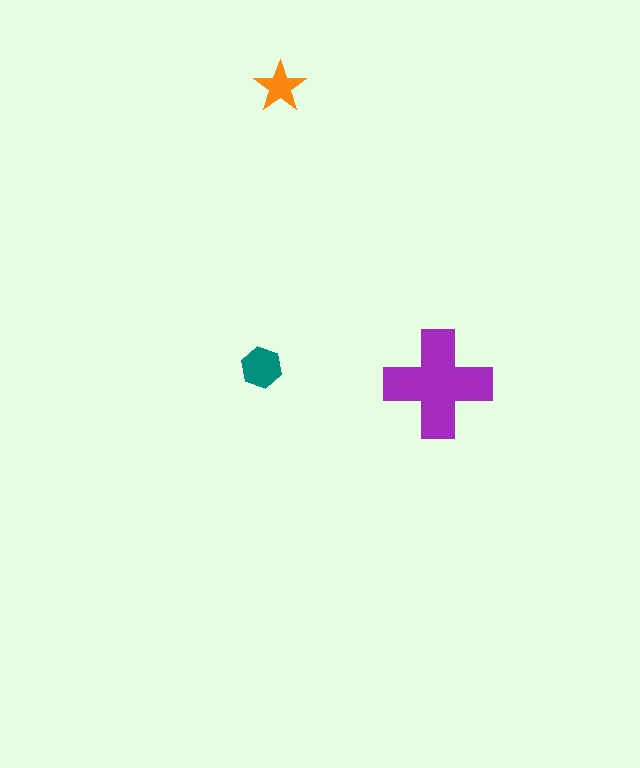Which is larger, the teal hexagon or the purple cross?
The purple cross.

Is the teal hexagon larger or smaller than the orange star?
Larger.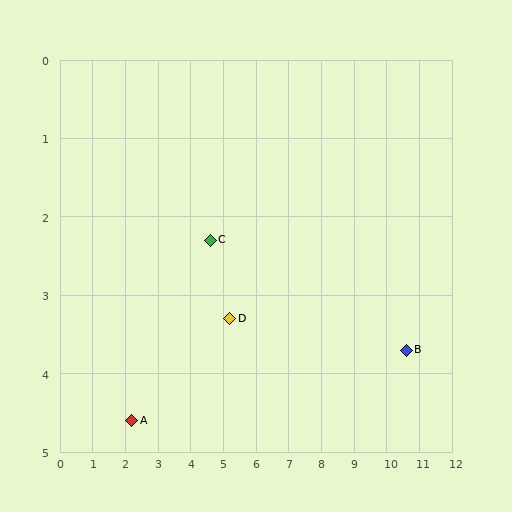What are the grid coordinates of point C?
Point C is at approximately (4.6, 2.3).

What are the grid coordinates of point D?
Point D is at approximately (5.2, 3.3).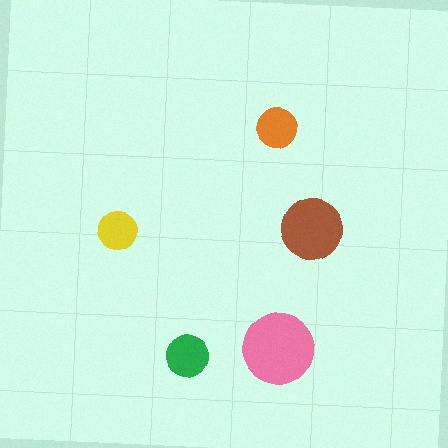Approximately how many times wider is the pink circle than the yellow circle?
About 2 times wider.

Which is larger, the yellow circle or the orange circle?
The orange one.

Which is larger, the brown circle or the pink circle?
The pink one.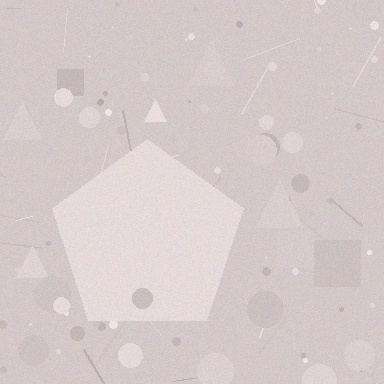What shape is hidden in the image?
A pentagon is hidden in the image.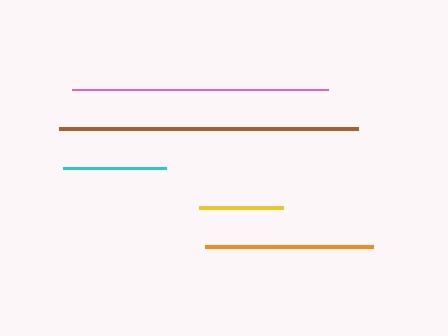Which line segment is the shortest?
The yellow line is the shortest at approximately 84 pixels.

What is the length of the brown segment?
The brown segment is approximately 299 pixels long.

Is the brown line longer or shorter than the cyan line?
The brown line is longer than the cyan line.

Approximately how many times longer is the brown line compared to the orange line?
The brown line is approximately 1.8 times the length of the orange line.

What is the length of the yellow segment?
The yellow segment is approximately 84 pixels long.